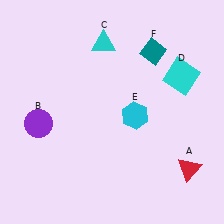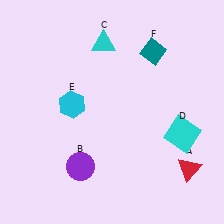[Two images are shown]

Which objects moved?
The objects that moved are: the purple circle (B), the cyan square (D), the cyan hexagon (E).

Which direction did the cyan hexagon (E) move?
The cyan hexagon (E) moved left.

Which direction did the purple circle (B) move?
The purple circle (B) moved down.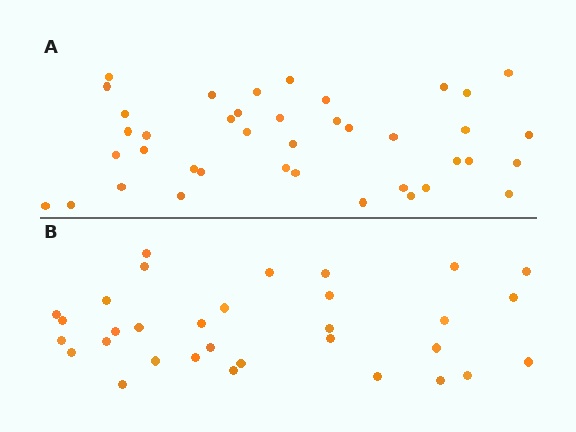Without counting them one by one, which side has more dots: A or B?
Region A (the top region) has more dots.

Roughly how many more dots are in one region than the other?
Region A has roughly 8 or so more dots than region B.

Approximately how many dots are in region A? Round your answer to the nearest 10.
About 40 dots.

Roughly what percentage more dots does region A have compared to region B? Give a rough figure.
About 25% more.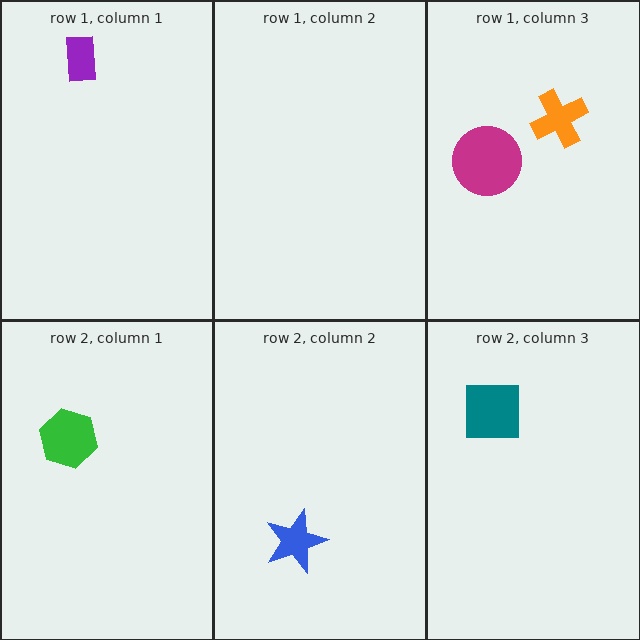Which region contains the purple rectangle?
The row 1, column 1 region.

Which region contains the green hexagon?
The row 2, column 1 region.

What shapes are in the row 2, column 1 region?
The green hexagon.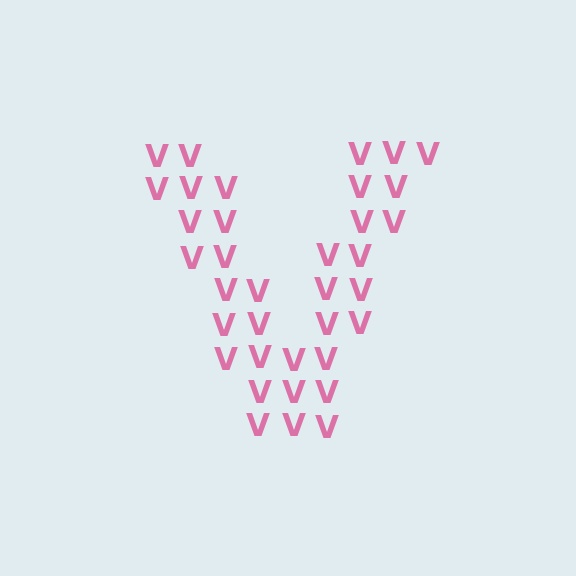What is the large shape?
The large shape is the letter V.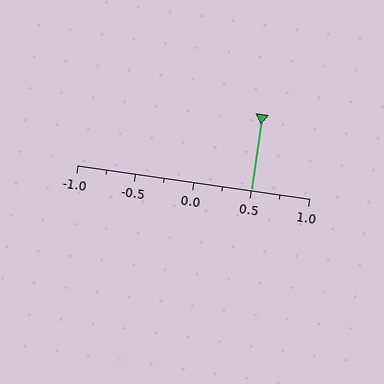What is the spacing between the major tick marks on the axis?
The major ticks are spaced 0.5 apart.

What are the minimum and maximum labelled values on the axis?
The axis runs from -1.0 to 1.0.